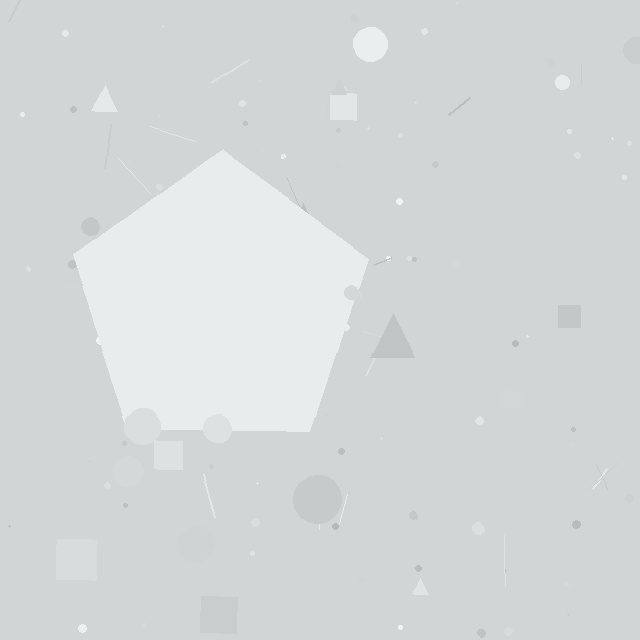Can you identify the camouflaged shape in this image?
The camouflaged shape is a pentagon.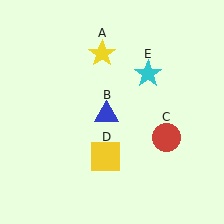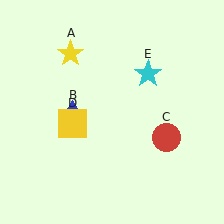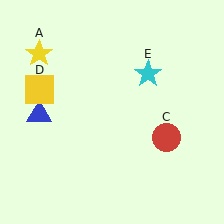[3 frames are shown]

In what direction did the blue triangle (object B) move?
The blue triangle (object B) moved left.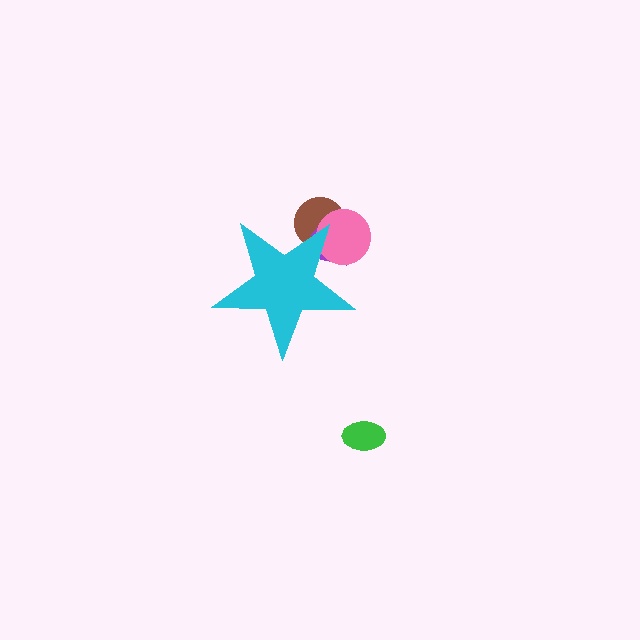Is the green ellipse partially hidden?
No, the green ellipse is fully visible.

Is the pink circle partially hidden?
Yes, the pink circle is partially hidden behind the cyan star.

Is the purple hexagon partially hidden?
Yes, the purple hexagon is partially hidden behind the cyan star.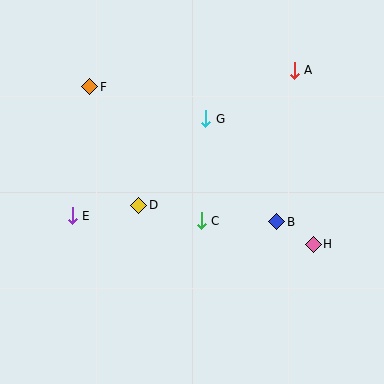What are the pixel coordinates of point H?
Point H is at (313, 244).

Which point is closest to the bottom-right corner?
Point H is closest to the bottom-right corner.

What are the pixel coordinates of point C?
Point C is at (201, 221).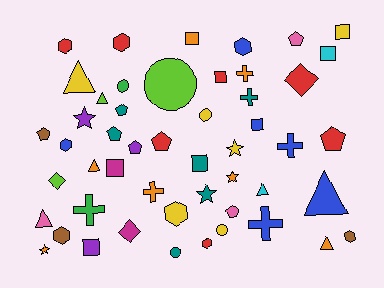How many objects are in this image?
There are 50 objects.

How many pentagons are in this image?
There are 8 pentagons.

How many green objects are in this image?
There are 2 green objects.